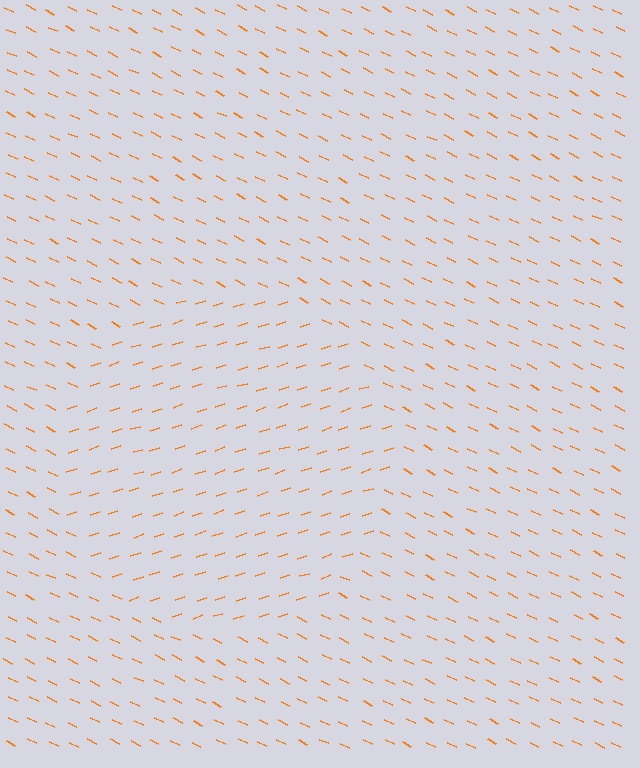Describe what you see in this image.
The image is filled with small orange line segments. A circle region in the image has lines oriented differently from the surrounding lines, creating a visible texture boundary.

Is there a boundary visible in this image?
Yes, there is a texture boundary formed by a change in line orientation.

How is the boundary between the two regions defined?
The boundary is defined purely by a change in line orientation (approximately 45 degrees difference). All lines are the same color and thickness.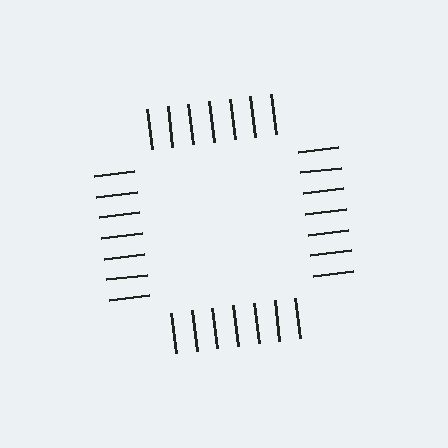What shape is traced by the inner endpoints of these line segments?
An illusory square — the line segments terminate on its edges but no continuous stroke is drawn.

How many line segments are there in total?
28 — 7 along each of the 4 edges.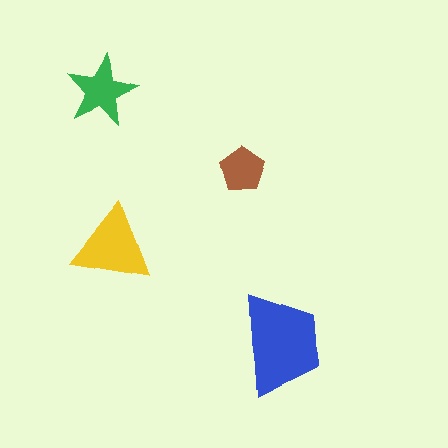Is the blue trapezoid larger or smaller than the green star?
Larger.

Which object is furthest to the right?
The blue trapezoid is rightmost.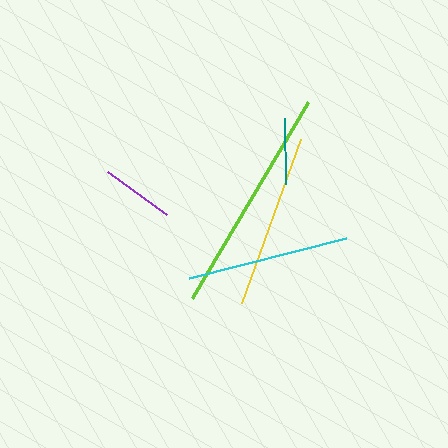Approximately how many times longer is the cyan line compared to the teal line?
The cyan line is approximately 2.4 times the length of the teal line.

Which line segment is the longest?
The lime line is the longest at approximately 228 pixels.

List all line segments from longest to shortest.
From longest to shortest: lime, yellow, cyan, purple, teal.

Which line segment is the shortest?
The teal line is the shortest at approximately 66 pixels.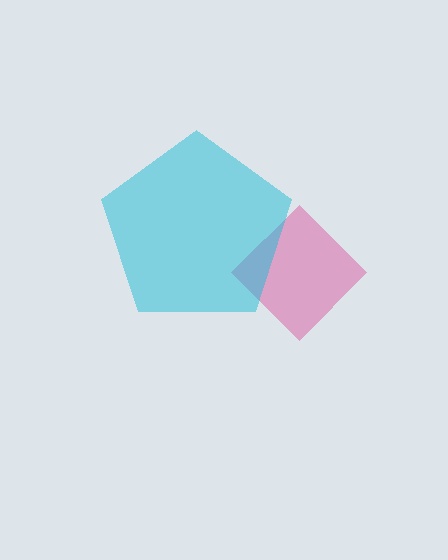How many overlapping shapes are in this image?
There are 2 overlapping shapes in the image.